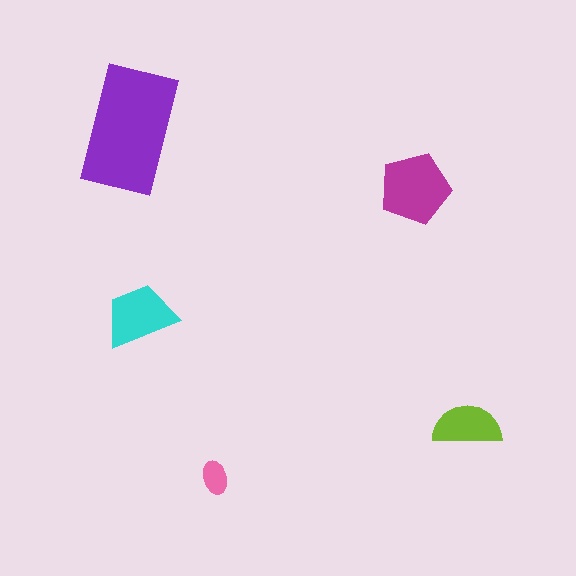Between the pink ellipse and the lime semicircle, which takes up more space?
The lime semicircle.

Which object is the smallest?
The pink ellipse.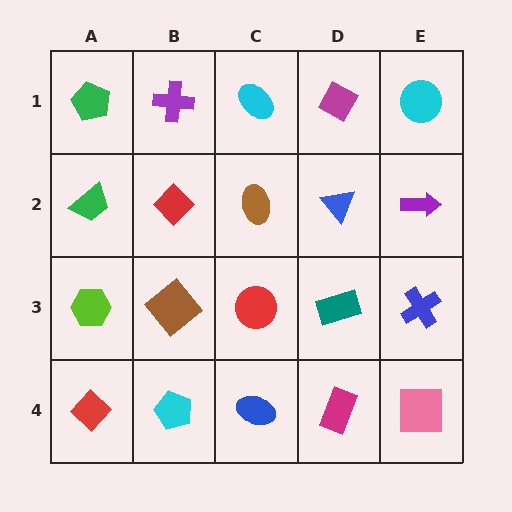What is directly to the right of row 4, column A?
A cyan pentagon.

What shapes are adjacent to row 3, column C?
A brown ellipse (row 2, column C), a blue ellipse (row 4, column C), a brown diamond (row 3, column B), a teal rectangle (row 3, column D).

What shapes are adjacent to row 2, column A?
A green pentagon (row 1, column A), a lime hexagon (row 3, column A), a red diamond (row 2, column B).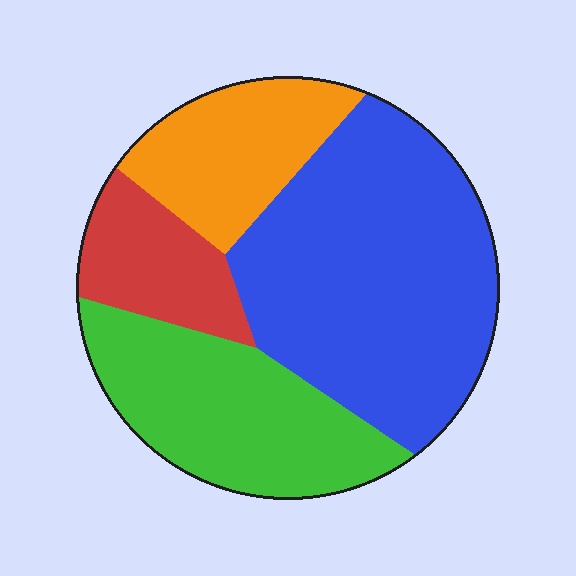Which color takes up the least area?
Red, at roughly 10%.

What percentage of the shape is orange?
Orange takes up about one sixth (1/6) of the shape.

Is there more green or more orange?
Green.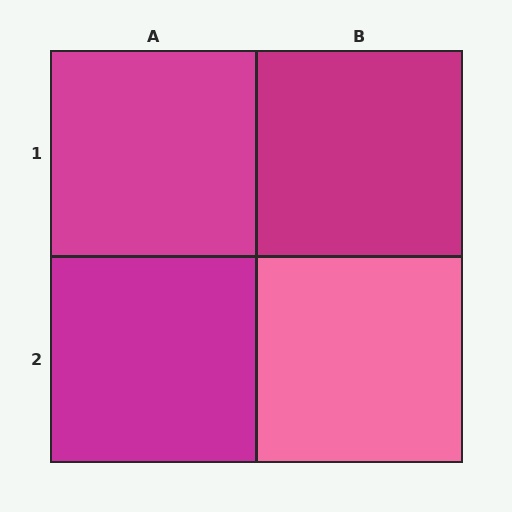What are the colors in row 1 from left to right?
Magenta, magenta.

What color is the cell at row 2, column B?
Pink.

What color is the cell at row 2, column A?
Magenta.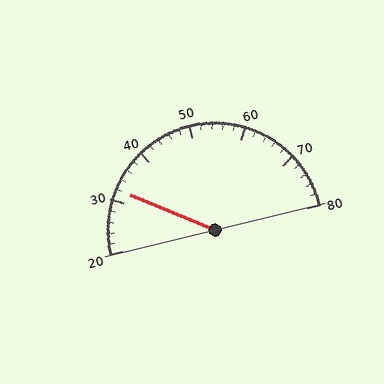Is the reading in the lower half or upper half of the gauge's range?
The reading is in the lower half of the range (20 to 80).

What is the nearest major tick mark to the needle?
The nearest major tick mark is 30.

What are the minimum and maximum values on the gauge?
The gauge ranges from 20 to 80.